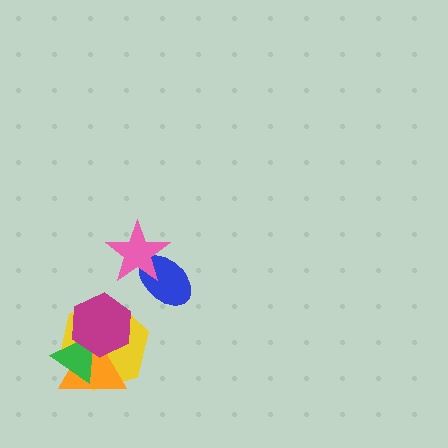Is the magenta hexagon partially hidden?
No, no other shape covers it.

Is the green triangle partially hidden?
Yes, it is partially covered by another shape.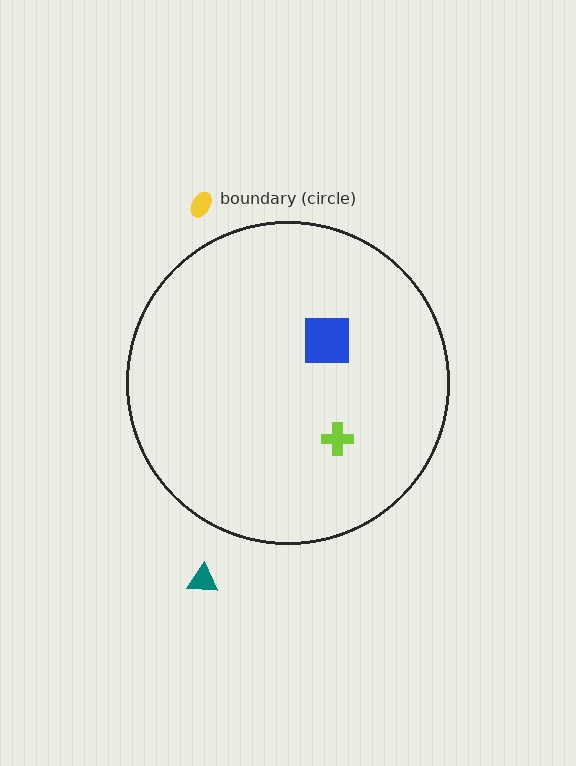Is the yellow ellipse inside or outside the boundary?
Outside.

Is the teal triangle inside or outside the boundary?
Outside.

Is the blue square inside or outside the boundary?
Inside.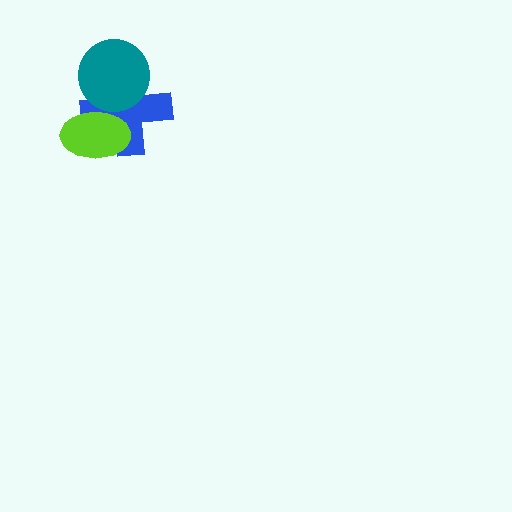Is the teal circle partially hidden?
No, no other shape covers it.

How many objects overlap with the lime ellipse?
2 objects overlap with the lime ellipse.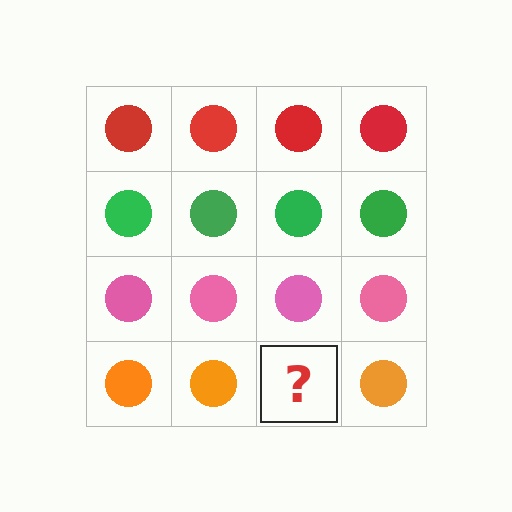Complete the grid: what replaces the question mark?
The question mark should be replaced with an orange circle.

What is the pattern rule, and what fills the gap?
The rule is that each row has a consistent color. The gap should be filled with an orange circle.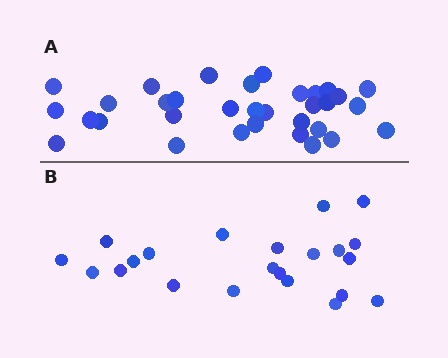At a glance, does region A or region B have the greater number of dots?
Region A (the top region) has more dots.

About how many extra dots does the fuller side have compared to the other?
Region A has roughly 12 or so more dots than region B.